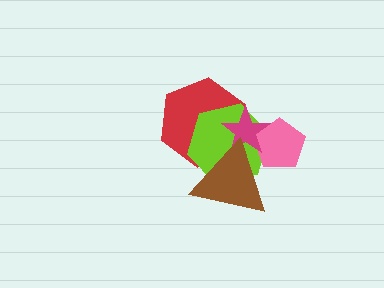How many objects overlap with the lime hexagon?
4 objects overlap with the lime hexagon.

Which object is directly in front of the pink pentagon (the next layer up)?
The magenta star is directly in front of the pink pentagon.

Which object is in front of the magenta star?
The brown triangle is in front of the magenta star.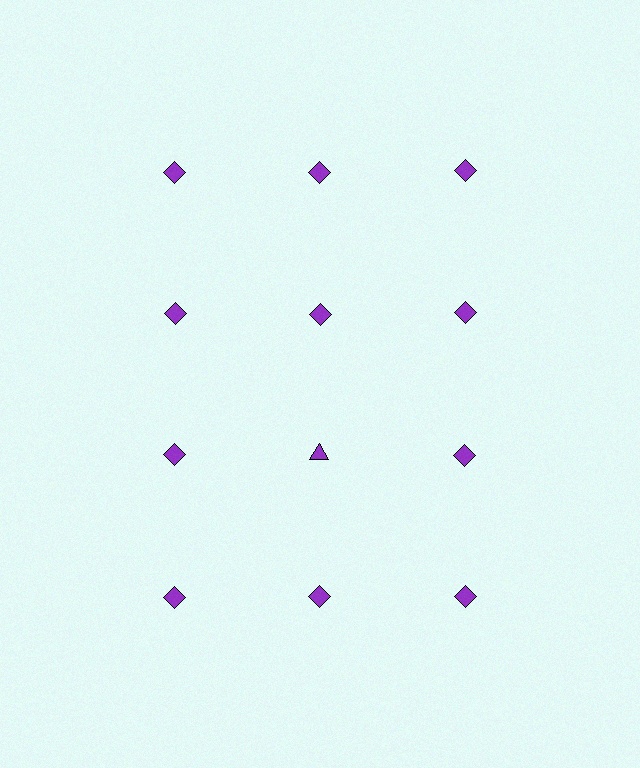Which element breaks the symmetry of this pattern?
The purple triangle in the third row, second from left column breaks the symmetry. All other shapes are purple diamonds.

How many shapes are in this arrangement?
There are 12 shapes arranged in a grid pattern.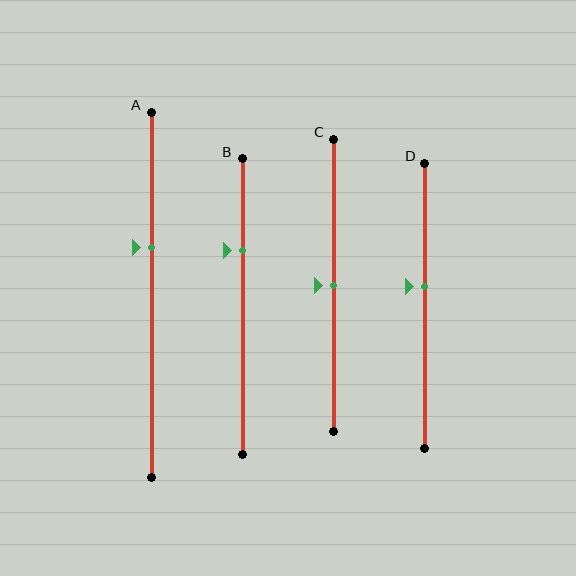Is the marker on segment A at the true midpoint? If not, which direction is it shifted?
No, the marker on segment A is shifted upward by about 13% of the segment length.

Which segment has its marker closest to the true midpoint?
Segment C has its marker closest to the true midpoint.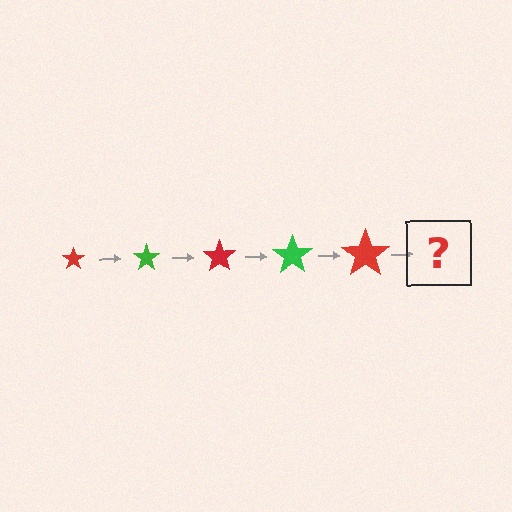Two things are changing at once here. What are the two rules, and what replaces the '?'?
The two rules are that the star grows larger each step and the color cycles through red and green. The '?' should be a green star, larger than the previous one.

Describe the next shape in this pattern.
It should be a green star, larger than the previous one.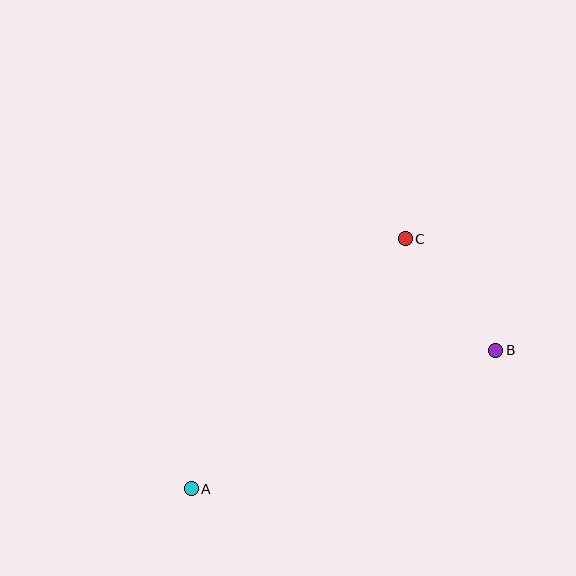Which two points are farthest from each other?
Points A and B are farthest from each other.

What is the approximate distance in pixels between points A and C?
The distance between A and C is approximately 329 pixels.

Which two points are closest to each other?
Points B and C are closest to each other.